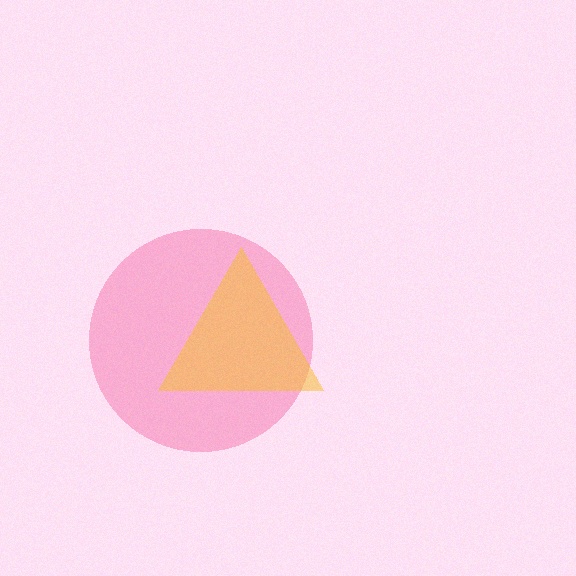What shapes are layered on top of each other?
The layered shapes are: a pink circle, a yellow triangle.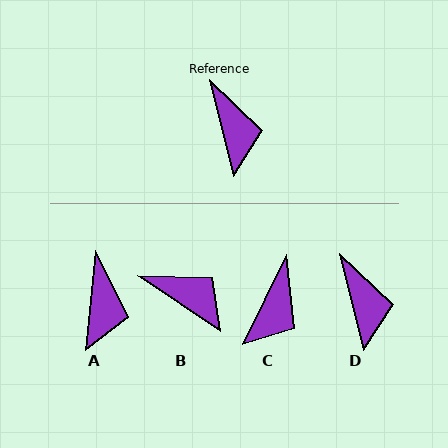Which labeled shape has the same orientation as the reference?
D.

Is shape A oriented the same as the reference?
No, it is off by about 20 degrees.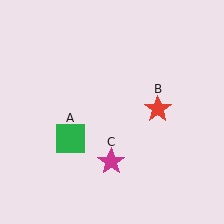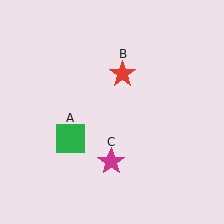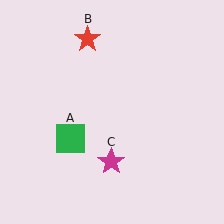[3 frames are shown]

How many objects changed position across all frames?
1 object changed position: red star (object B).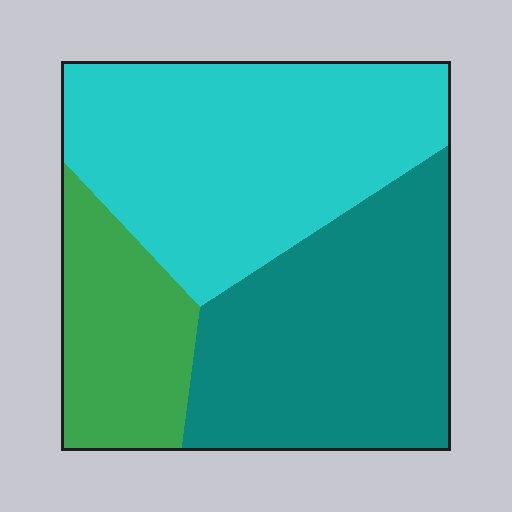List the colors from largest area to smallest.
From largest to smallest: cyan, teal, green.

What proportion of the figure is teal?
Teal takes up about three eighths (3/8) of the figure.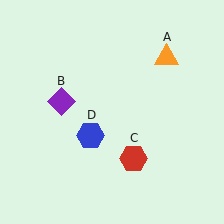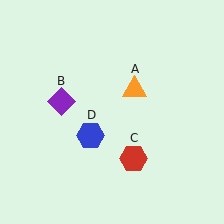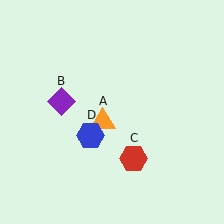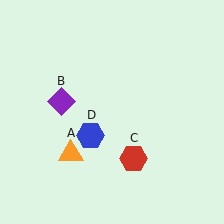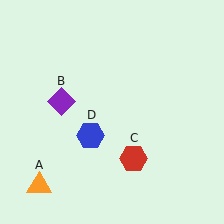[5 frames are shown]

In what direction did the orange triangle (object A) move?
The orange triangle (object A) moved down and to the left.